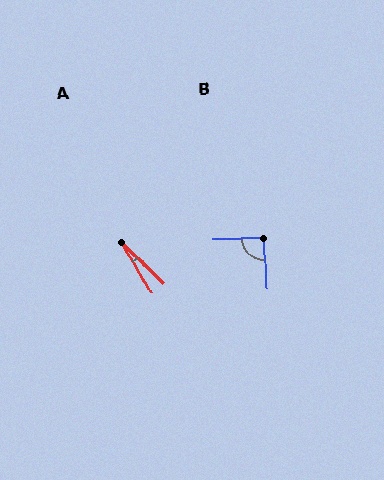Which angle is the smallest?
A, at approximately 16 degrees.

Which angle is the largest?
B, at approximately 91 degrees.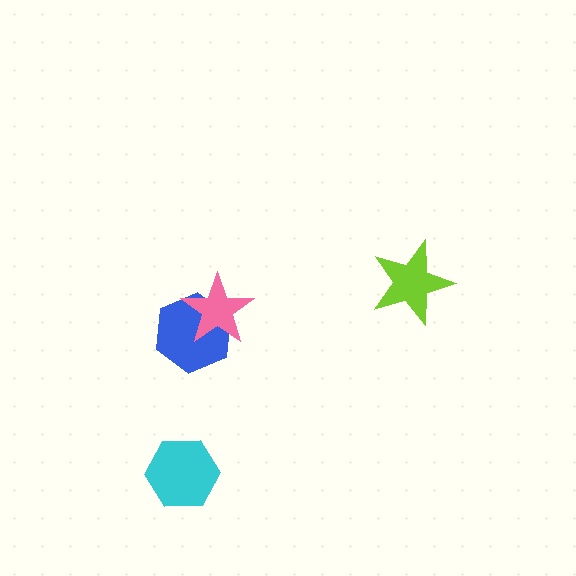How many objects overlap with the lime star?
0 objects overlap with the lime star.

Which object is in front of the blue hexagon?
The pink star is in front of the blue hexagon.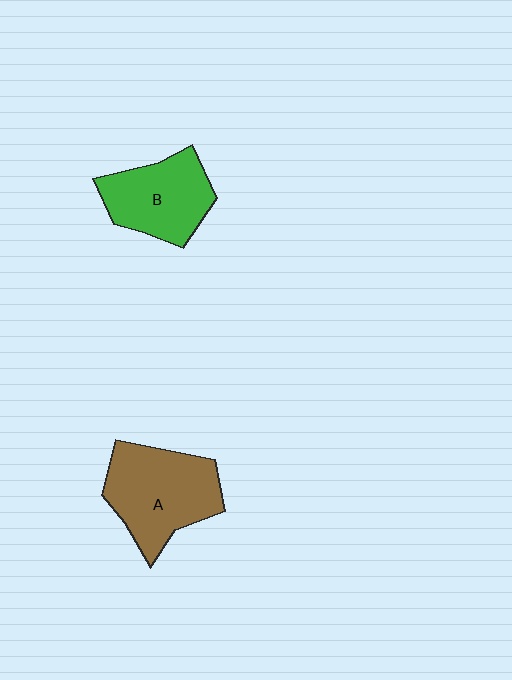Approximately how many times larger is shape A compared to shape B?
Approximately 1.2 times.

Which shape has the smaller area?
Shape B (green).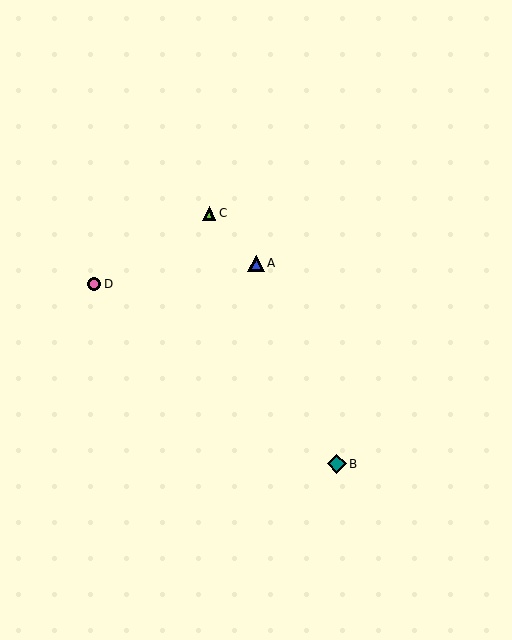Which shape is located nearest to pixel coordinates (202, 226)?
The lime triangle (labeled C) at (209, 213) is nearest to that location.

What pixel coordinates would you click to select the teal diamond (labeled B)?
Click at (337, 464) to select the teal diamond B.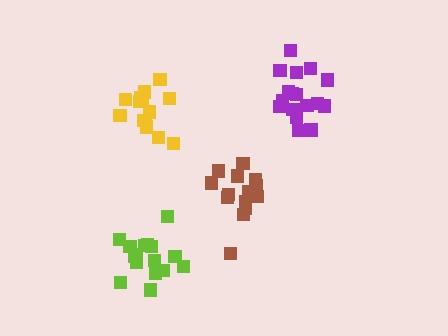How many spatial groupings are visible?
There are 4 spatial groupings.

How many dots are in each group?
Group 1: 16 dots, Group 2: 16 dots, Group 3: 15 dots, Group 4: 18 dots (65 total).